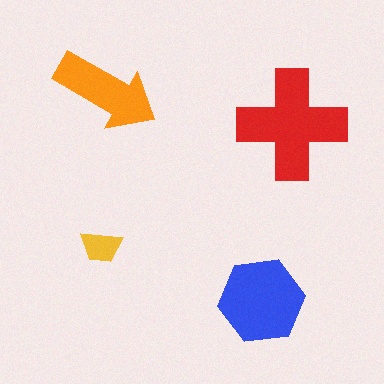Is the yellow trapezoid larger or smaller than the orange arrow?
Smaller.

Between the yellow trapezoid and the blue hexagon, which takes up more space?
The blue hexagon.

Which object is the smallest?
The yellow trapezoid.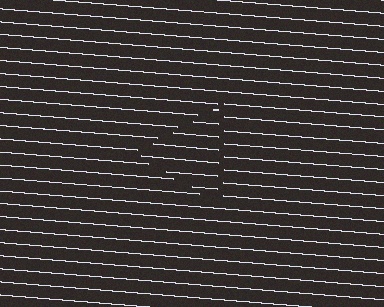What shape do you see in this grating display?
An illusory triangle. The interior of the shape contains the same grating, shifted by half a period — the contour is defined by the phase discontinuity where line-ends from the inner and outer gratings abut.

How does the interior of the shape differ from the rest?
The interior of the shape contains the same grating, shifted by half a period — the contour is defined by the phase discontinuity where line-ends from the inner and outer gratings abut.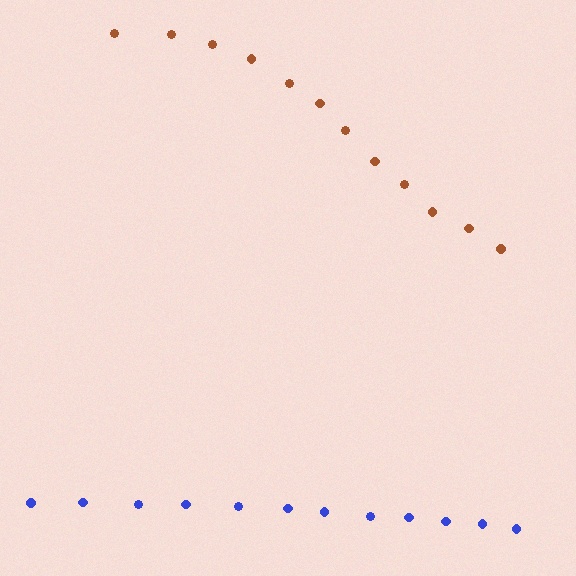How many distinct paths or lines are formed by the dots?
There are 2 distinct paths.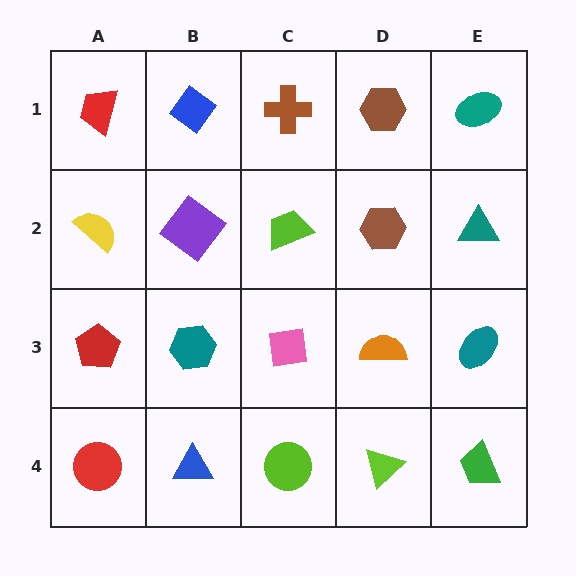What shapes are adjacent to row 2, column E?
A teal ellipse (row 1, column E), a teal ellipse (row 3, column E), a brown hexagon (row 2, column D).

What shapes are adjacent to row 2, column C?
A brown cross (row 1, column C), a pink square (row 3, column C), a purple diamond (row 2, column B), a brown hexagon (row 2, column D).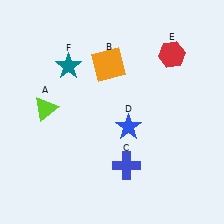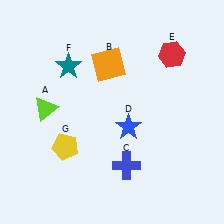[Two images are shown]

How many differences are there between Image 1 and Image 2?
There is 1 difference between the two images.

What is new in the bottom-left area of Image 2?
A yellow pentagon (G) was added in the bottom-left area of Image 2.